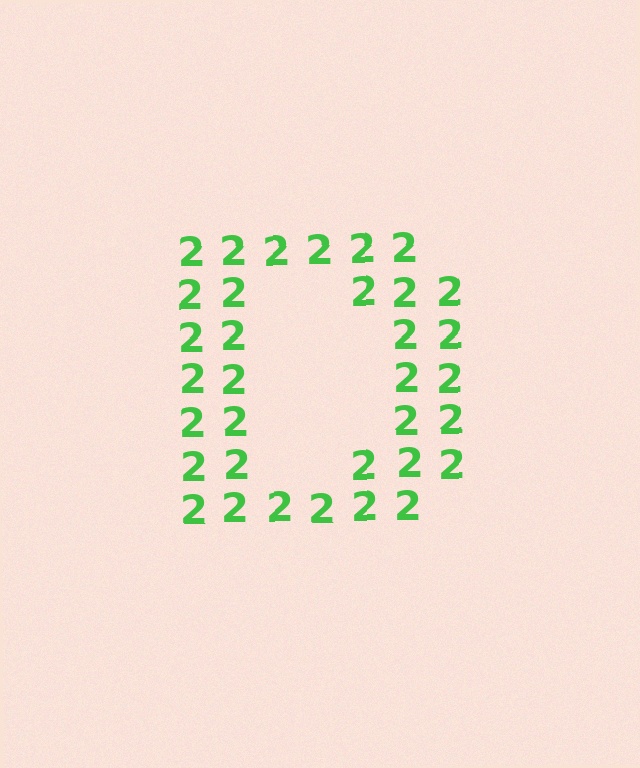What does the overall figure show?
The overall figure shows the letter D.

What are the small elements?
The small elements are digit 2's.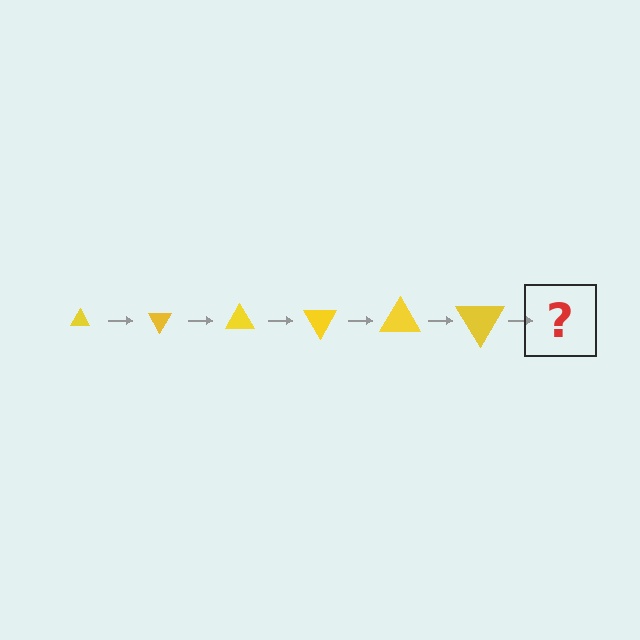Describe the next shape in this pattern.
It should be a triangle, larger than the previous one and rotated 360 degrees from the start.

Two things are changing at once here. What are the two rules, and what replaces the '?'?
The two rules are that the triangle grows larger each step and it rotates 60 degrees each step. The '?' should be a triangle, larger than the previous one and rotated 360 degrees from the start.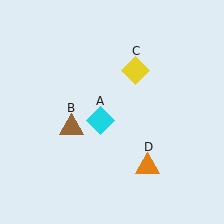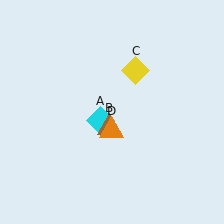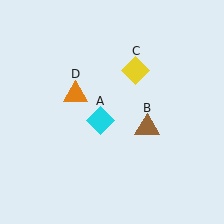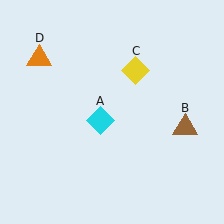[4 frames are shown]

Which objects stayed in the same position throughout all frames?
Cyan diamond (object A) and yellow diamond (object C) remained stationary.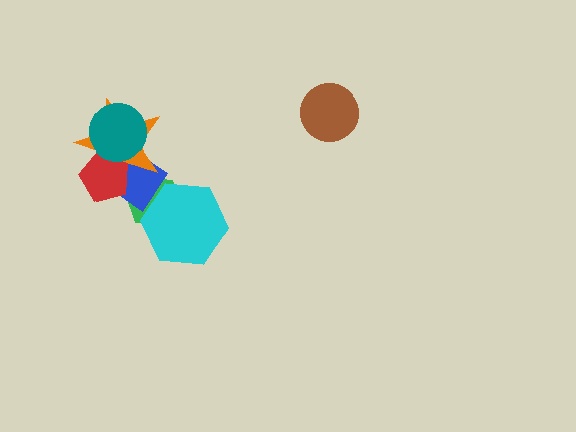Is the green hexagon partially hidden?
Yes, it is partially covered by another shape.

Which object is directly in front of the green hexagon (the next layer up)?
The cyan hexagon is directly in front of the green hexagon.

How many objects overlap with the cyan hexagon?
2 objects overlap with the cyan hexagon.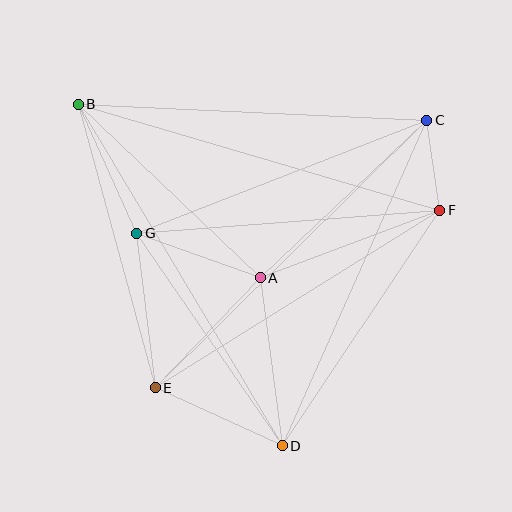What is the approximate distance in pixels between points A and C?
The distance between A and C is approximately 229 pixels.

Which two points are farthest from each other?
Points B and D are farthest from each other.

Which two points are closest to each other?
Points C and F are closest to each other.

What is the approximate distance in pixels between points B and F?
The distance between B and F is approximately 377 pixels.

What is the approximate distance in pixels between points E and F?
The distance between E and F is approximately 335 pixels.